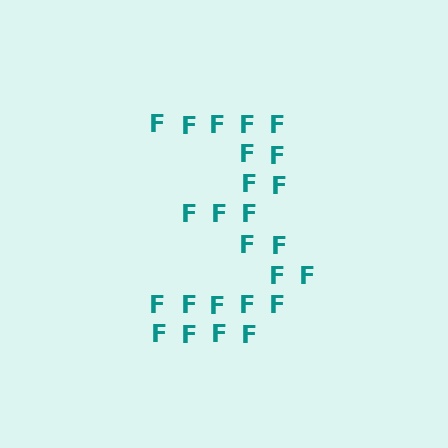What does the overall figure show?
The overall figure shows the digit 3.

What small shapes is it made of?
It is made of small letter F's.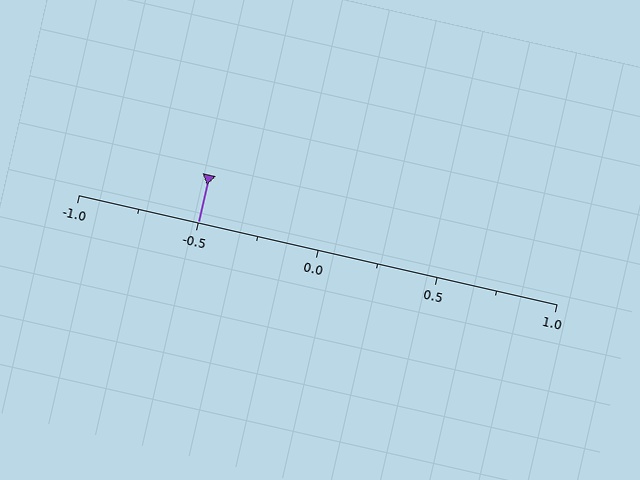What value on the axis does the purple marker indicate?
The marker indicates approximately -0.5.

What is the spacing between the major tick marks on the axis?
The major ticks are spaced 0.5 apart.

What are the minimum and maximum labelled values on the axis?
The axis runs from -1.0 to 1.0.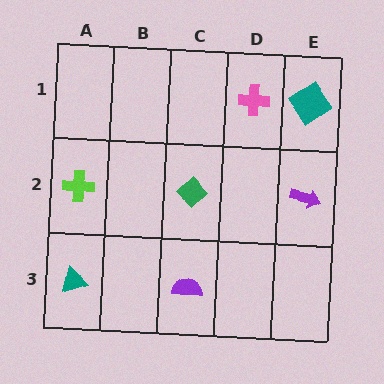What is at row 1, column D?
A pink cross.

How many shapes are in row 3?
2 shapes.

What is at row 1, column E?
A teal diamond.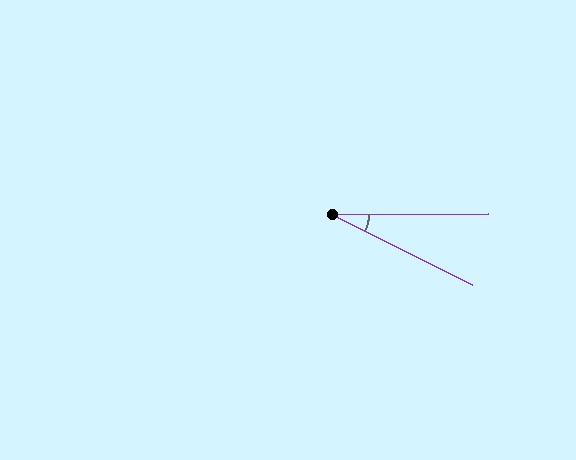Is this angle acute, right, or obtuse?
It is acute.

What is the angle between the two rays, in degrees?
Approximately 27 degrees.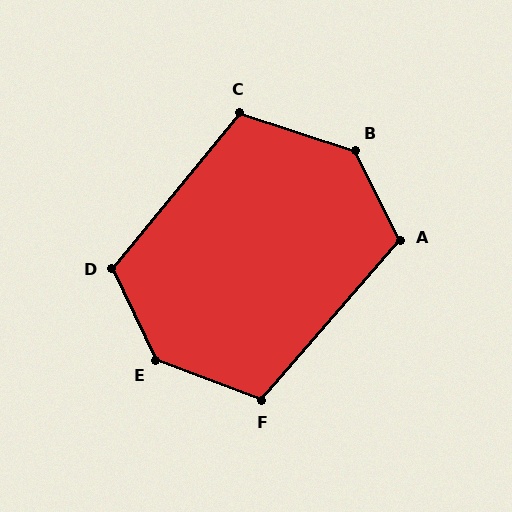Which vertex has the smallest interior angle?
F, at approximately 110 degrees.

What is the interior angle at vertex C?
Approximately 111 degrees (obtuse).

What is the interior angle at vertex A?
Approximately 113 degrees (obtuse).